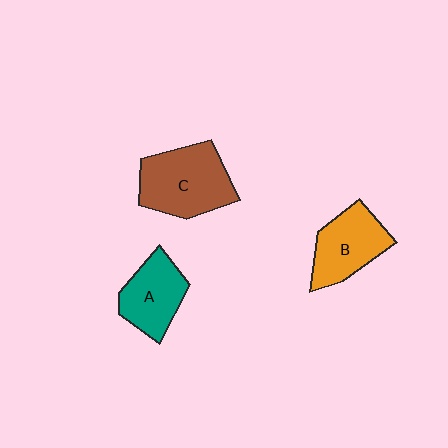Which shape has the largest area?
Shape C (brown).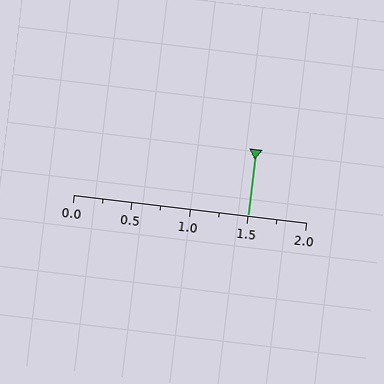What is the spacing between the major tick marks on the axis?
The major ticks are spaced 0.5 apart.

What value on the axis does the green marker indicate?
The marker indicates approximately 1.5.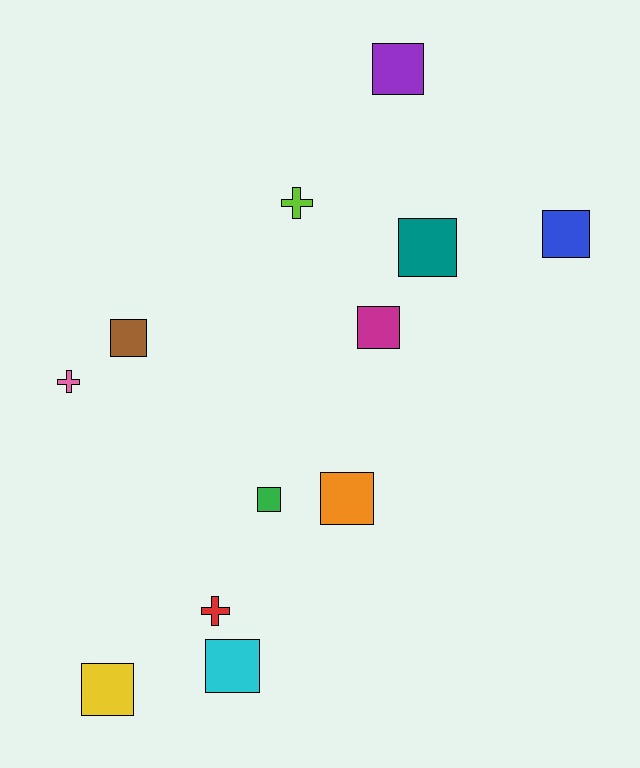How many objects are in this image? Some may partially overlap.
There are 12 objects.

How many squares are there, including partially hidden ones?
There are 9 squares.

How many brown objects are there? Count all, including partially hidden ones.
There is 1 brown object.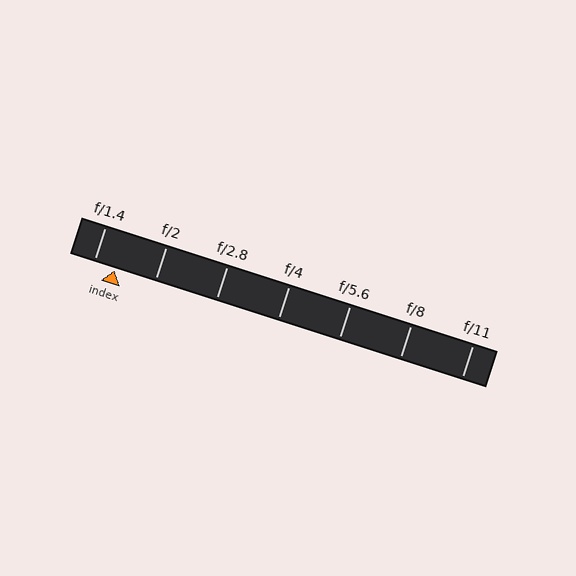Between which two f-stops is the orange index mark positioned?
The index mark is between f/1.4 and f/2.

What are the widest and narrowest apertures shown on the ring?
The widest aperture shown is f/1.4 and the narrowest is f/11.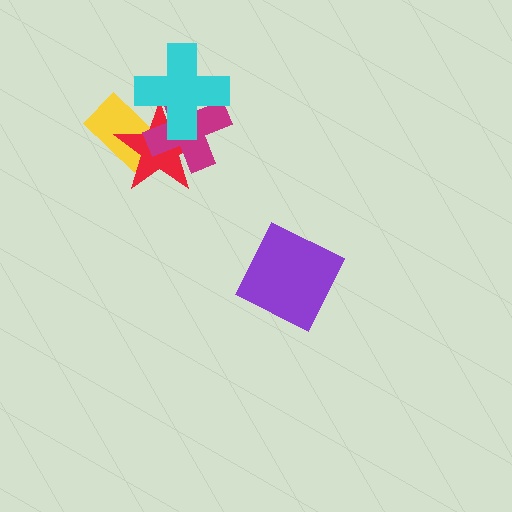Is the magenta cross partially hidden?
Yes, it is partially covered by another shape.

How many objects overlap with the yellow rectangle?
3 objects overlap with the yellow rectangle.